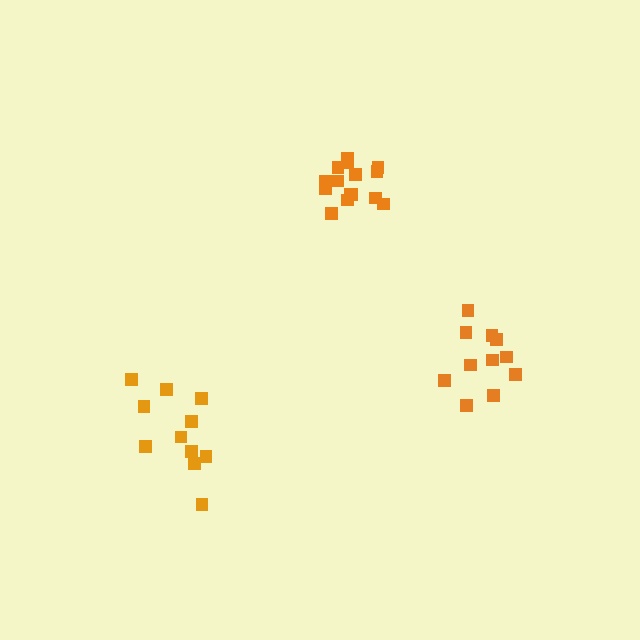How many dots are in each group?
Group 1: 11 dots, Group 2: 11 dots, Group 3: 15 dots (37 total).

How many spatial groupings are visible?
There are 3 spatial groupings.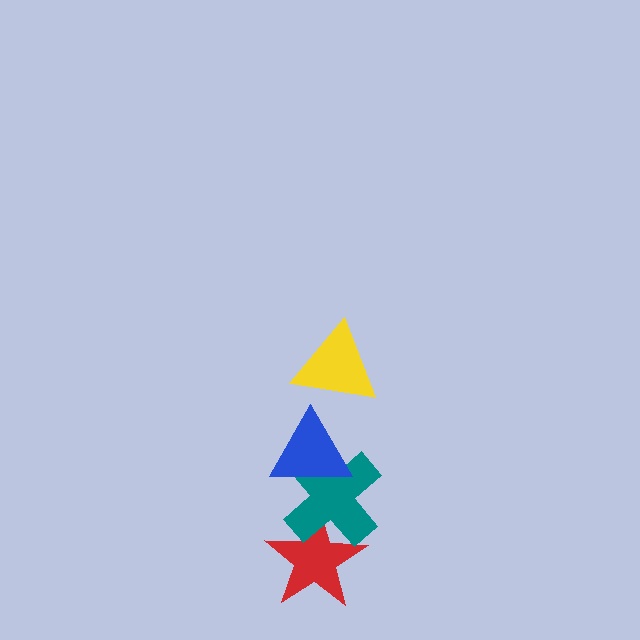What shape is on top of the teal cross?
The blue triangle is on top of the teal cross.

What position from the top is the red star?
The red star is 4th from the top.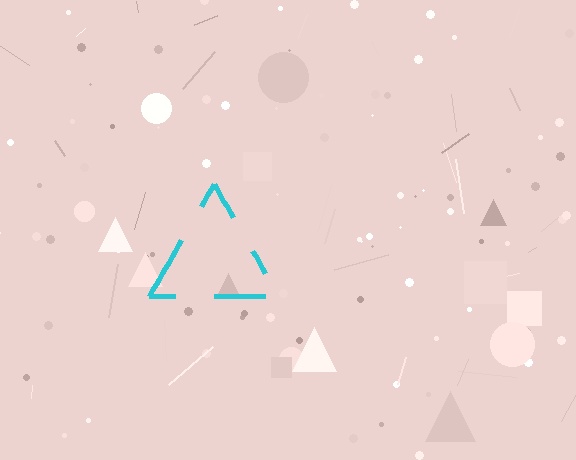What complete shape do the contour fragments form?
The contour fragments form a triangle.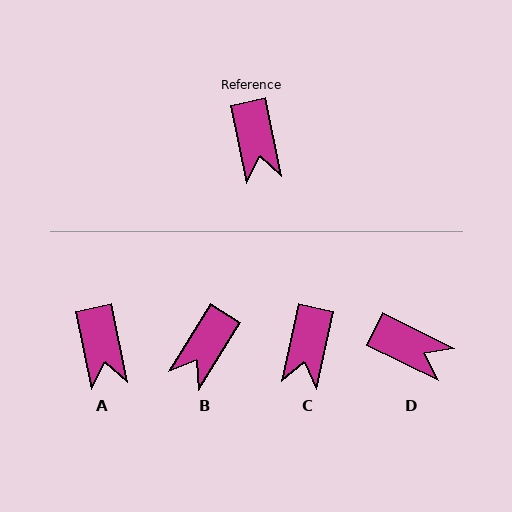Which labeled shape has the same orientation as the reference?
A.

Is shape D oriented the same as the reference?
No, it is off by about 52 degrees.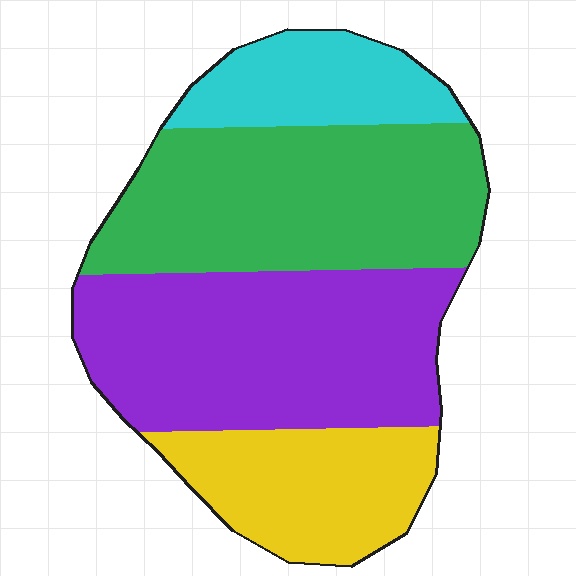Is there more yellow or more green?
Green.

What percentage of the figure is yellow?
Yellow covers 18% of the figure.